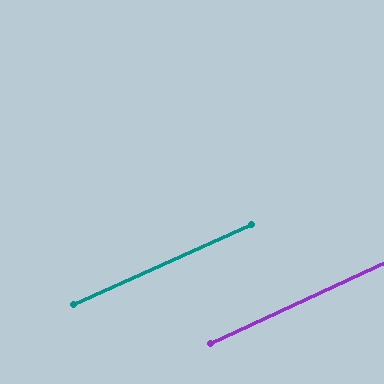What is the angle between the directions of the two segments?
Approximately 1 degree.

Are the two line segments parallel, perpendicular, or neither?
Parallel — their directions differ by only 0.5°.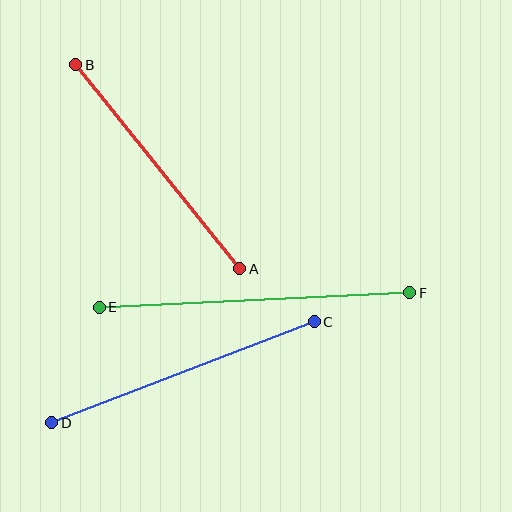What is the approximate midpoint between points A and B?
The midpoint is at approximately (158, 167) pixels.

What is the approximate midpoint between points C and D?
The midpoint is at approximately (183, 372) pixels.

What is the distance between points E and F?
The distance is approximately 311 pixels.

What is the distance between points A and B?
The distance is approximately 262 pixels.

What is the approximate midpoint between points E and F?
The midpoint is at approximately (254, 300) pixels.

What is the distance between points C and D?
The distance is approximately 282 pixels.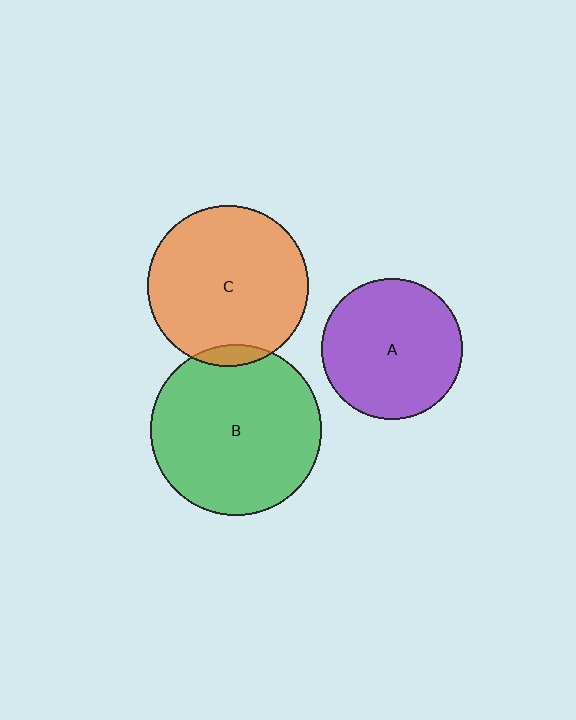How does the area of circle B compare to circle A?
Approximately 1.5 times.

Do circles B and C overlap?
Yes.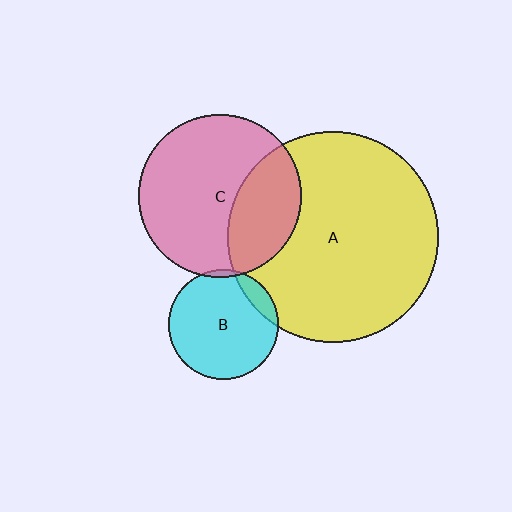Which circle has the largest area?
Circle A (yellow).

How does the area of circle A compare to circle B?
Approximately 3.7 times.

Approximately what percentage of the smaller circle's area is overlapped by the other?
Approximately 30%.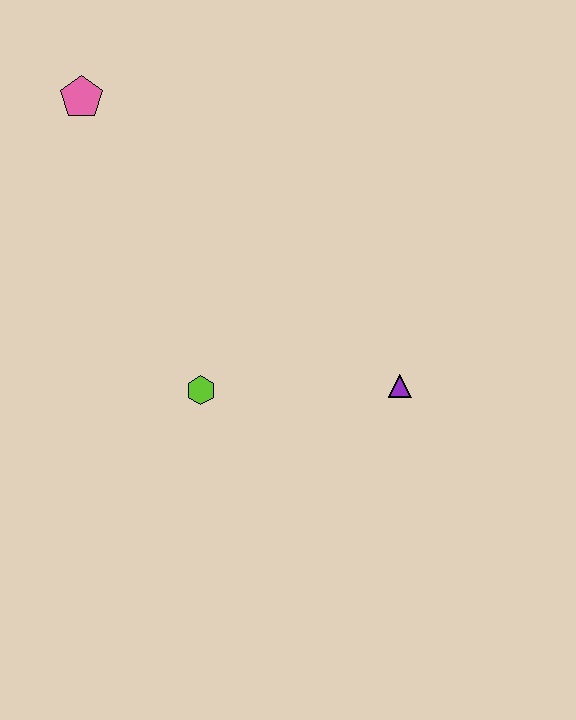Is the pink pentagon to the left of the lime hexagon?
Yes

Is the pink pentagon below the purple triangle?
No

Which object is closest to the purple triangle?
The lime hexagon is closest to the purple triangle.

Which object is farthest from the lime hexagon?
The pink pentagon is farthest from the lime hexagon.